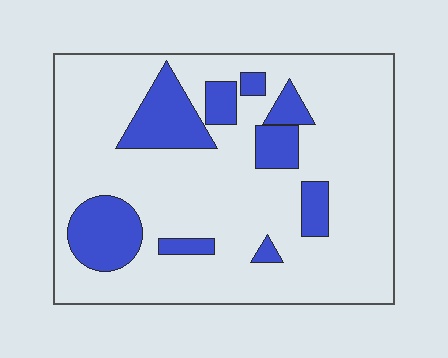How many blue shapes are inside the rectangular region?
9.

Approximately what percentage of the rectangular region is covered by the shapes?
Approximately 20%.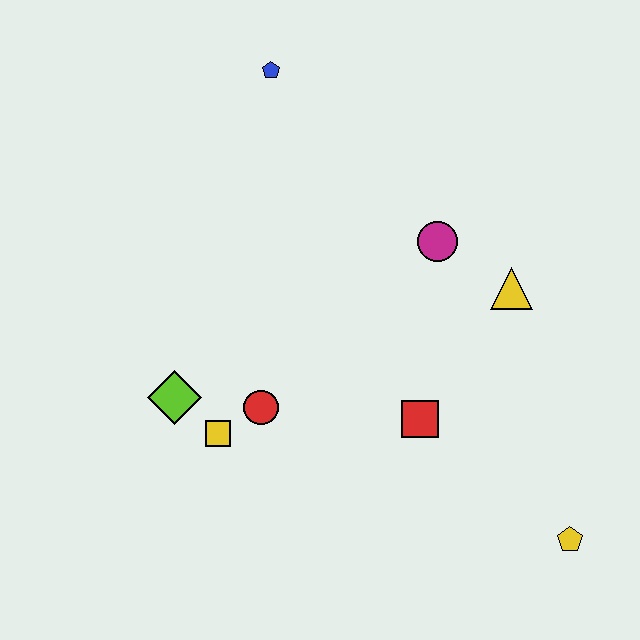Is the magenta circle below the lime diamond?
No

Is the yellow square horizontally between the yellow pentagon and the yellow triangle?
No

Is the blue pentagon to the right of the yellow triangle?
No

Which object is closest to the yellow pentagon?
The red square is closest to the yellow pentagon.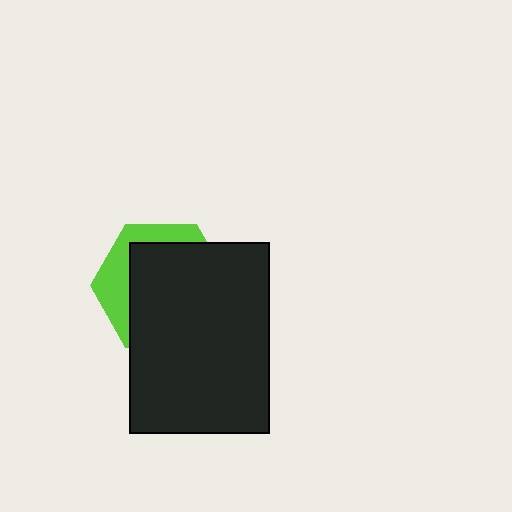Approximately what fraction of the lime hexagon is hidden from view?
Roughly 70% of the lime hexagon is hidden behind the black rectangle.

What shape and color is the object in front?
The object in front is a black rectangle.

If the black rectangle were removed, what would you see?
You would see the complete lime hexagon.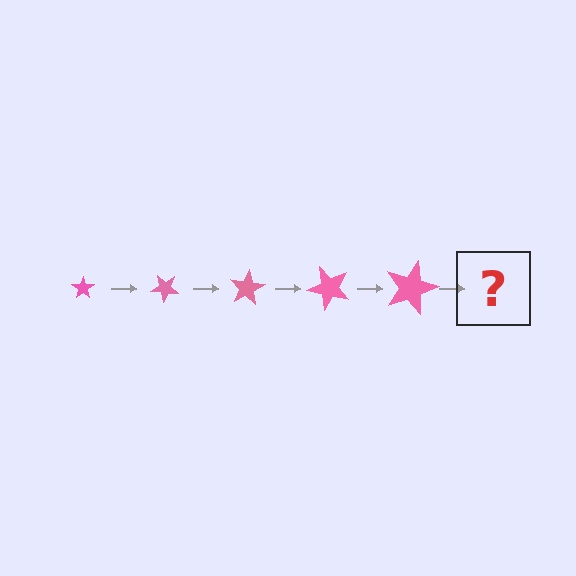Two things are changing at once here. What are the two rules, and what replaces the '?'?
The two rules are that the star grows larger each step and it rotates 40 degrees each step. The '?' should be a star, larger than the previous one and rotated 200 degrees from the start.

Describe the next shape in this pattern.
It should be a star, larger than the previous one and rotated 200 degrees from the start.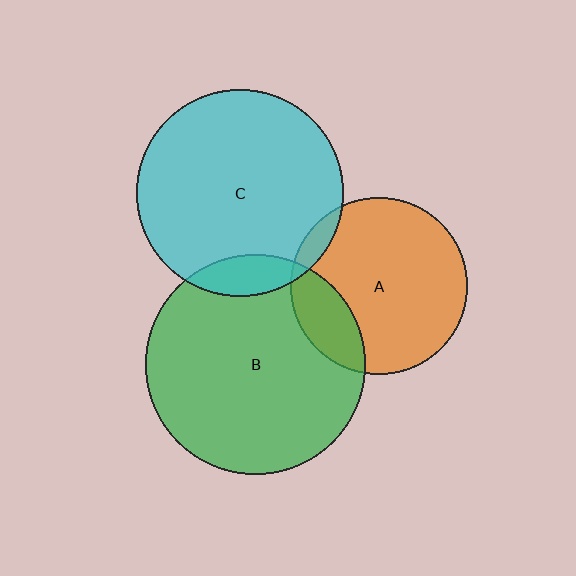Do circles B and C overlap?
Yes.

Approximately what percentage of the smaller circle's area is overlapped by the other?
Approximately 10%.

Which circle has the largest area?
Circle B (green).